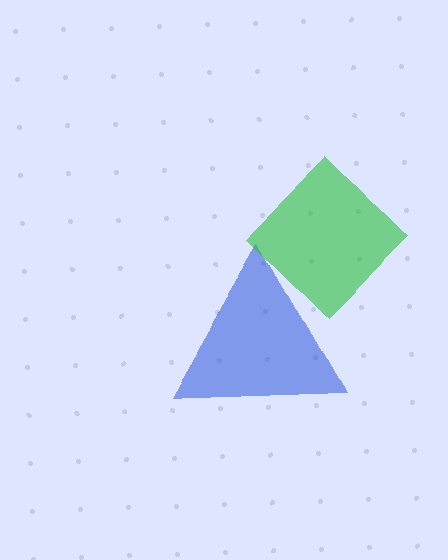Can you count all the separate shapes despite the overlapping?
Yes, there are 2 separate shapes.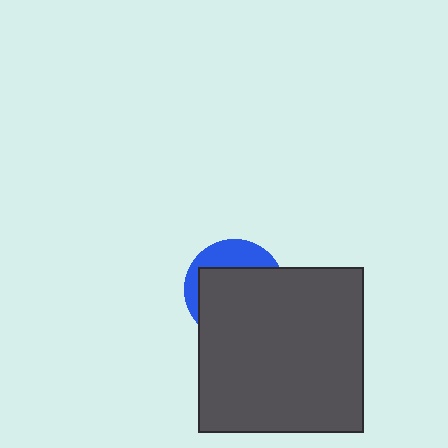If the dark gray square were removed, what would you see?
You would see the complete blue circle.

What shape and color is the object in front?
The object in front is a dark gray square.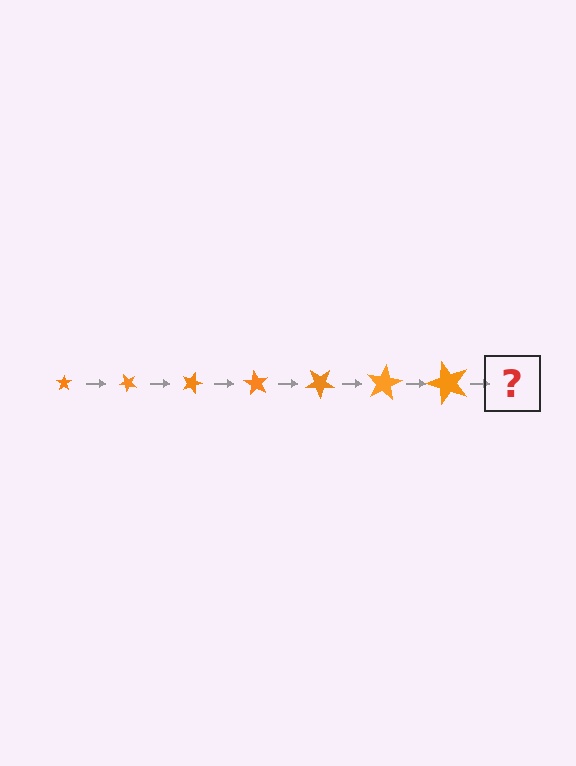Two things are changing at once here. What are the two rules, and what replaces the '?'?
The two rules are that the star grows larger each step and it rotates 45 degrees each step. The '?' should be a star, larger than the previous one and rotated 315 degrees from the start.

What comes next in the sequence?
The next element should be a star, larger than the previous one and rotated 315 degrees from the start.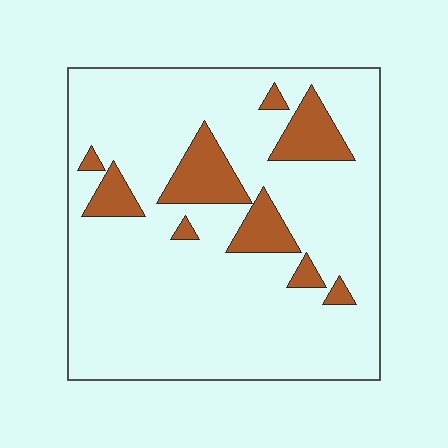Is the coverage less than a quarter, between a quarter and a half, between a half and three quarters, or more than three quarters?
Less than a quarter.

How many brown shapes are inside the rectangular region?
9.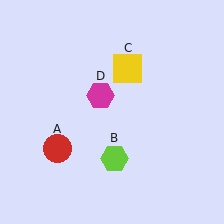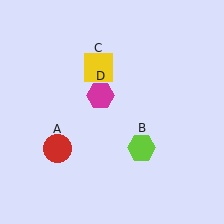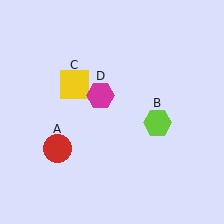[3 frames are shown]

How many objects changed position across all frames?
2 objects changed position: lime hexagon (object B), yellow square (object C).